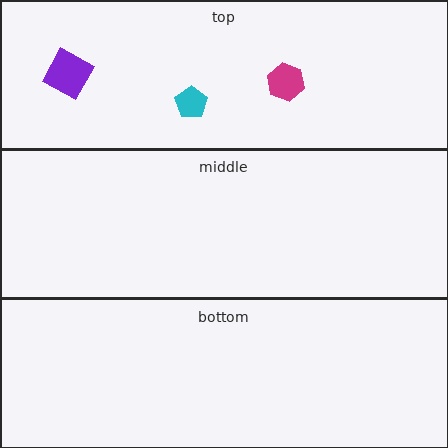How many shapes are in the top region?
3.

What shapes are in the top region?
The cyan pentagon, the magenta hexagon, the purple square.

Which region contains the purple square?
The top region.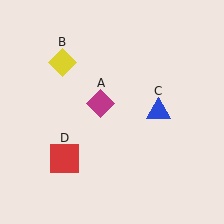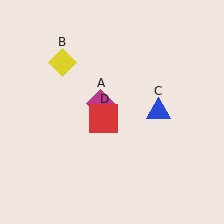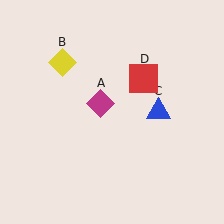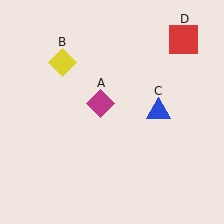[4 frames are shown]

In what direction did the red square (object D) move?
The red square (object D) moved up and to the right.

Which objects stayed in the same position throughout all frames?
Magenta diamond (object A) and yellow diamond (object B) and blue triangle (object C) remained stationary.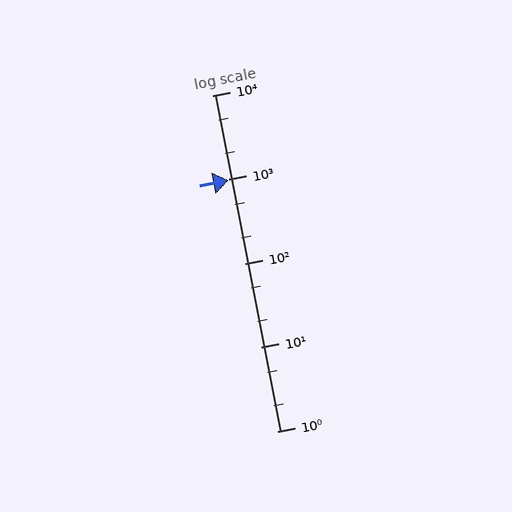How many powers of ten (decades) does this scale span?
The scale spans 4 decades, from 1 to 10000.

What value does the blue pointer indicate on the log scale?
The pointer indicates approximately 980.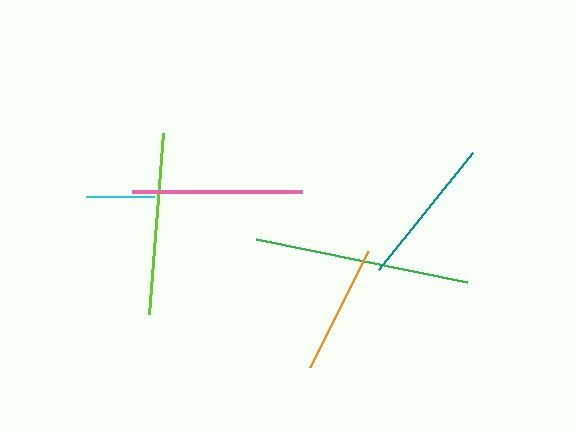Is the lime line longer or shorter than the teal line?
The lime line is longer than the teal line.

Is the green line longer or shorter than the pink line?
The green line is longer than the pink line.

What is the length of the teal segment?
The teal segment is approximately 150 pixels long.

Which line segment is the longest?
The green line is the longest at approximately 216 pixels.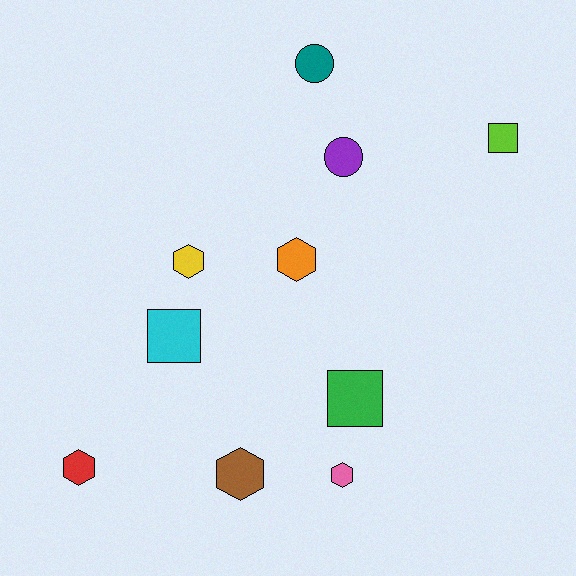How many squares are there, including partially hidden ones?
There are 3 squares.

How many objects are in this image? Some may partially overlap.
There are 10 objects.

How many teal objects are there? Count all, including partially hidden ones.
There is 1 teal object.